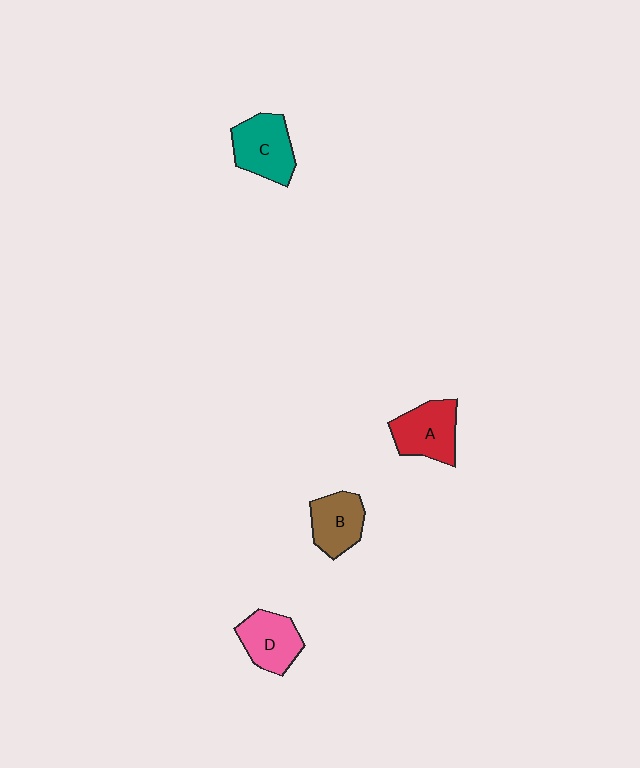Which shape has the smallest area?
Shape B (brown).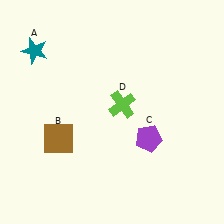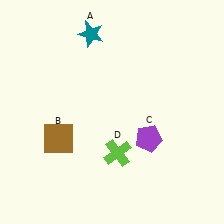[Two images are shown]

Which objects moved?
The objects that moved are: the teal star (A), the lime cross (D).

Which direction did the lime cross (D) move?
The lime cross (D) moved down.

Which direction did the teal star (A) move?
The teal star (A) moved right.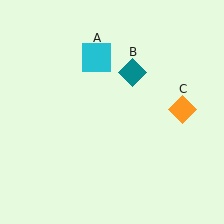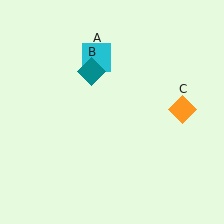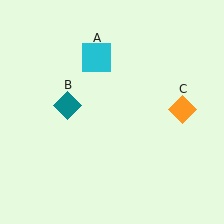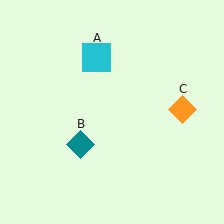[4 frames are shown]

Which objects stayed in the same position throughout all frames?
Cyan square (object A) and orange diamond (object C) remained stationary.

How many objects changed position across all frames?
1 object changed position: teal diamond (object B).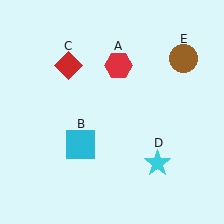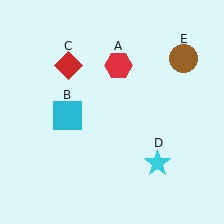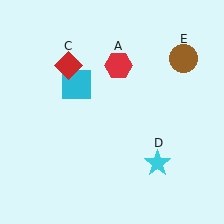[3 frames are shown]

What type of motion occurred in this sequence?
The cyan square (object B) rotated clockwise around the center of the scene.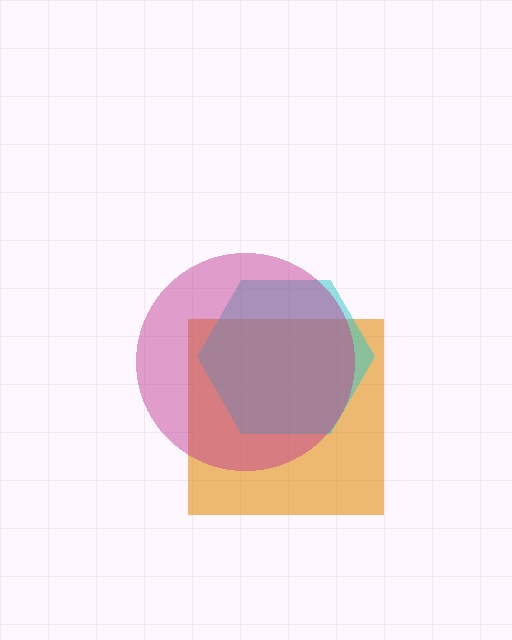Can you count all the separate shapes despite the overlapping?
Yes, there are 3 separate shapes.